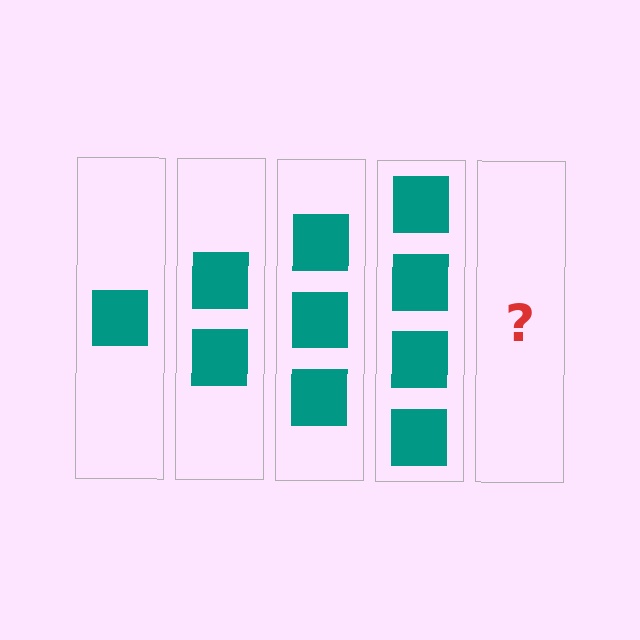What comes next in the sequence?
The next element should be 5 squares.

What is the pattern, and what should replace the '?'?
The pattern is that each step adds one more square. The '?' should be 5 squares.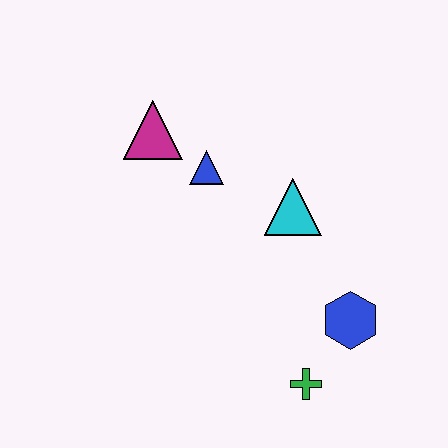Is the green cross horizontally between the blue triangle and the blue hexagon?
Yes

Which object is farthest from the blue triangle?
The green cross is farthest from the blue triangle.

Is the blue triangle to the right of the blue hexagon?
No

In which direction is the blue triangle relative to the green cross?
The blue triangle is above the green cross.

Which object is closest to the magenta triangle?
The blue triangle is closest to the magenta triangle.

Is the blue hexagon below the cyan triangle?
Yes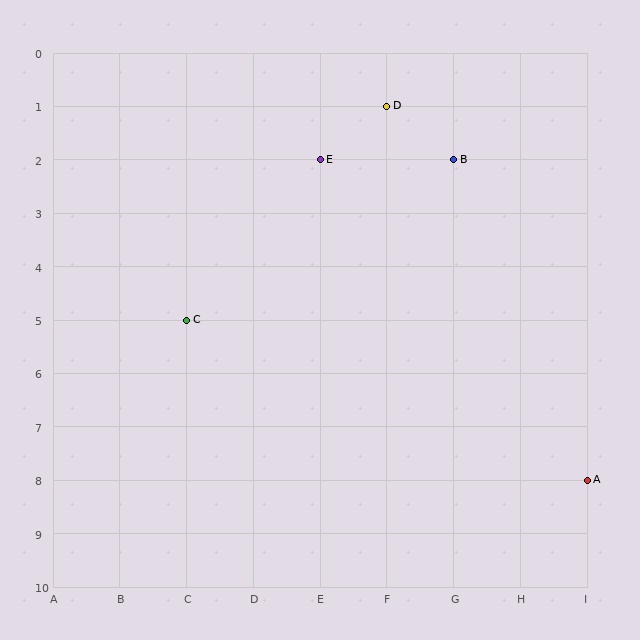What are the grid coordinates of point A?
Point A is at grid coordinates (I, 8).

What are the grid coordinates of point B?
Point B is at grid coordinates (G, 2).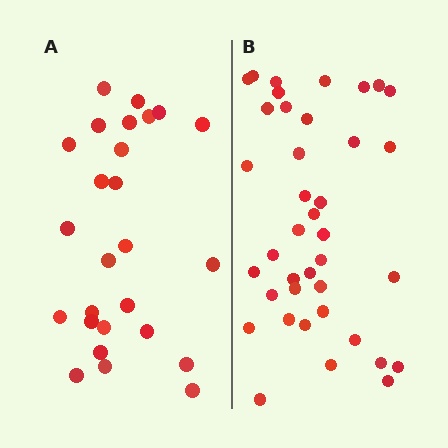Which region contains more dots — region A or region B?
Region B (the right region) has more dots.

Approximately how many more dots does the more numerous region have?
Region B has approximately 15 more dots than region A.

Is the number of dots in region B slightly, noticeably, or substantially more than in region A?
Region B has substantially more. The ratio is roughly 1.5 to 1.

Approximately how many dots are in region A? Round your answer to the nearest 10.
About 30 dots. (The exact count is 26, which rounds to 30.)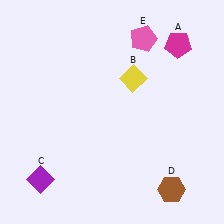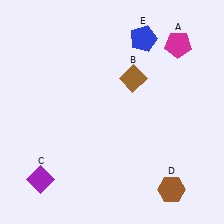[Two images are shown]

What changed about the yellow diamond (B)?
In Image 1, B is yellow. In Image 2, it changed to brown.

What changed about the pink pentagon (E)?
In Image 1, E is pink. In Image 2, it changed to blue.